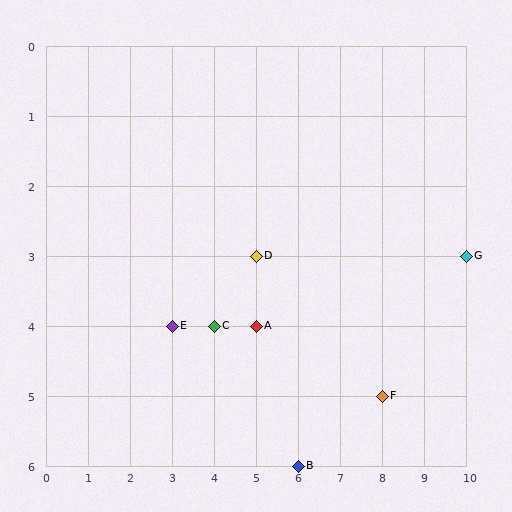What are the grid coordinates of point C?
Point C is at grid coordinates (4, 4).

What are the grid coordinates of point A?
Point A is at grid coordinates (5, 4).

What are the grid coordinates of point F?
Point F is at grid coordinates (8, 5).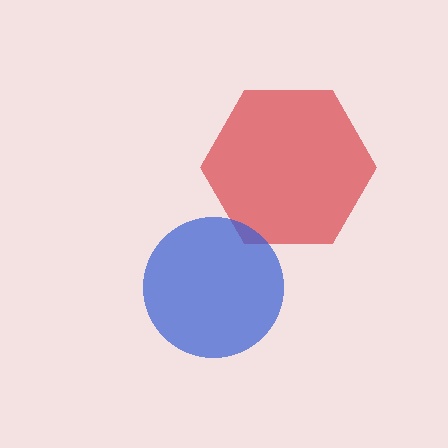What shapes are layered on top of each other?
The layered shapes are: a red hexagon, a blue circle.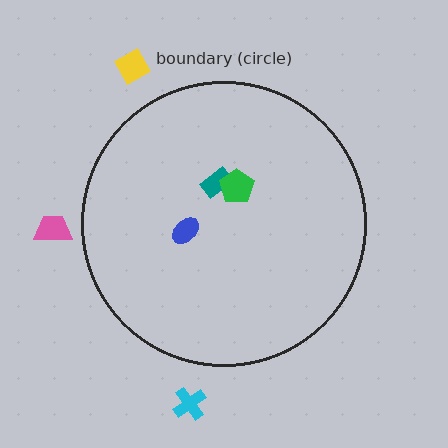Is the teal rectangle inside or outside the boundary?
Inside.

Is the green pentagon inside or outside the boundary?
Inside.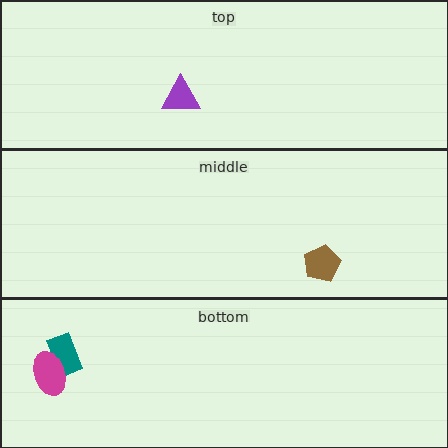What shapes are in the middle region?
The brown pentagon.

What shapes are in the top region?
The purple triangle.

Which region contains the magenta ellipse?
The bottom region.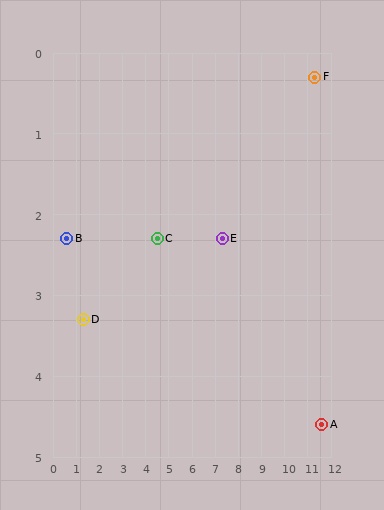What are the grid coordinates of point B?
Point B is at approximately (0.6, 2.3).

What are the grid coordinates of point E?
Point E is at approximately (7.3, 2.3).